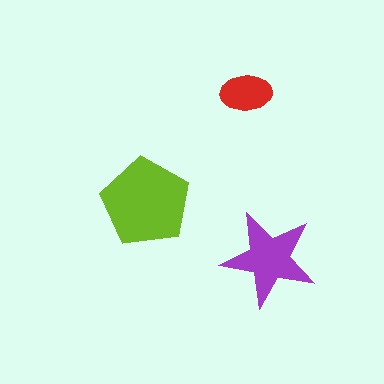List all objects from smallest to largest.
The red ellipse, the purple star, the lime pentagon.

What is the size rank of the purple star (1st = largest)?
2nd.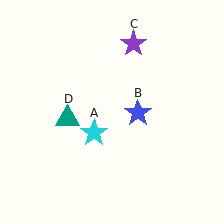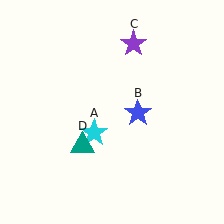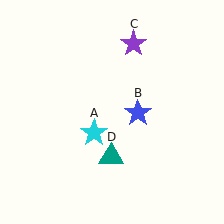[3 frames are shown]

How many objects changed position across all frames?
1 object changed position: teal triangle (object D).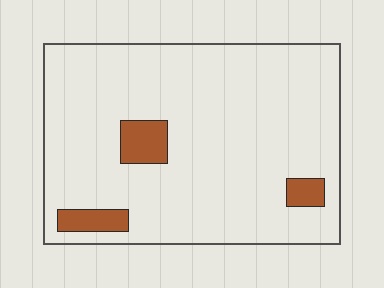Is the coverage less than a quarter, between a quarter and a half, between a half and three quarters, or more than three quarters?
Less than a quarter.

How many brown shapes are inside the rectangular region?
3.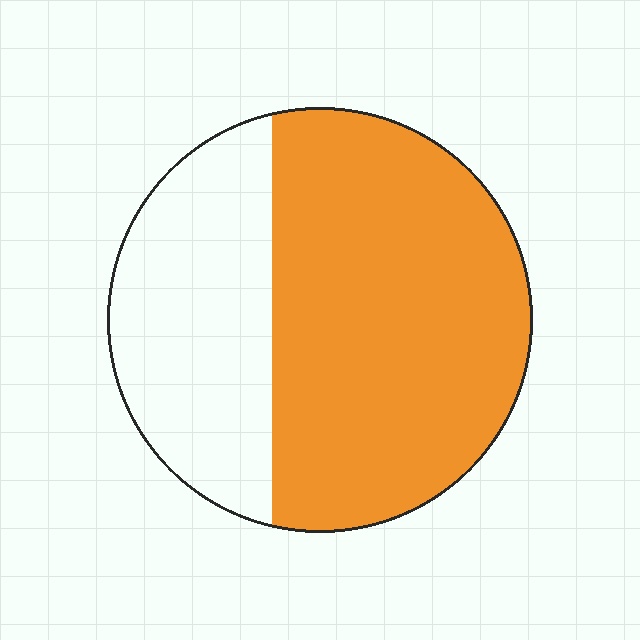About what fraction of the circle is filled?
About five eighths (5/8).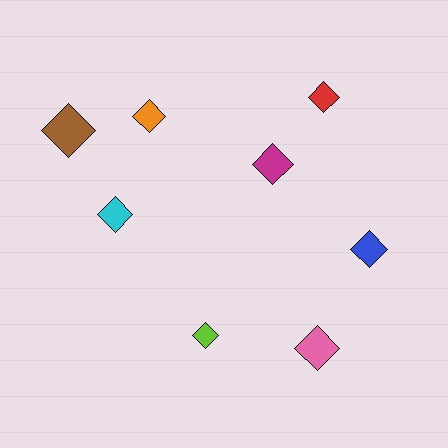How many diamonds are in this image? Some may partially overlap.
There are 8 diamonds.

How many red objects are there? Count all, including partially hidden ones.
There is 1 red object.